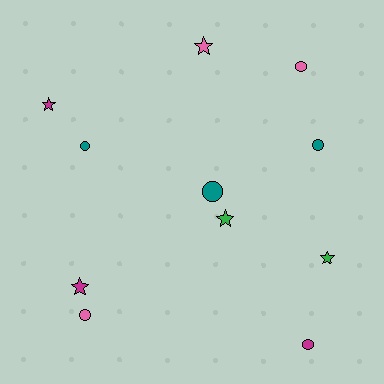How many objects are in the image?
There are 11 objects.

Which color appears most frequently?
Teal, with 3 objects.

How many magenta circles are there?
There is 1 magenta circle.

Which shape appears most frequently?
Circle, with 6 objects.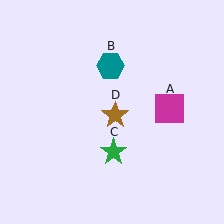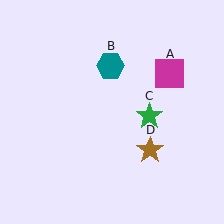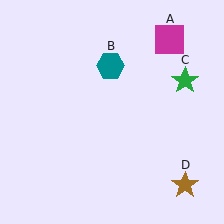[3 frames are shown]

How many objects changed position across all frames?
3 objects changed position: magenta square (object A), green star (object C), brown star (object D).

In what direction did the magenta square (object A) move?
The magenta square (object A) moved up.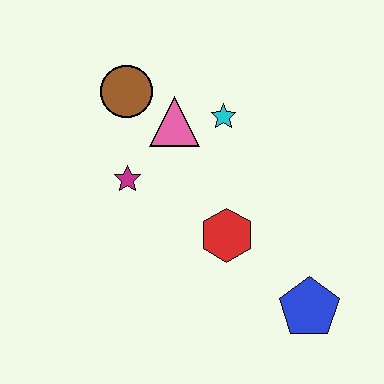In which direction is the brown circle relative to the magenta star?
The brown circle is above the magenta star.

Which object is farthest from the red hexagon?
The brown circle is farthest from the red hexagon.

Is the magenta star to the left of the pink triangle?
Yes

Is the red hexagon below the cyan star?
Yes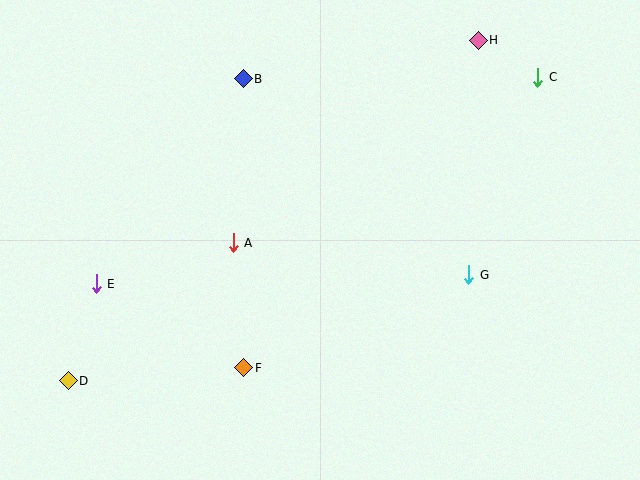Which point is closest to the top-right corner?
Point C is closest to the top-right corner.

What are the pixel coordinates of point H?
Point H is at (478, 40).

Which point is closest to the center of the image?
Point A at (233, 243) is closest to the center.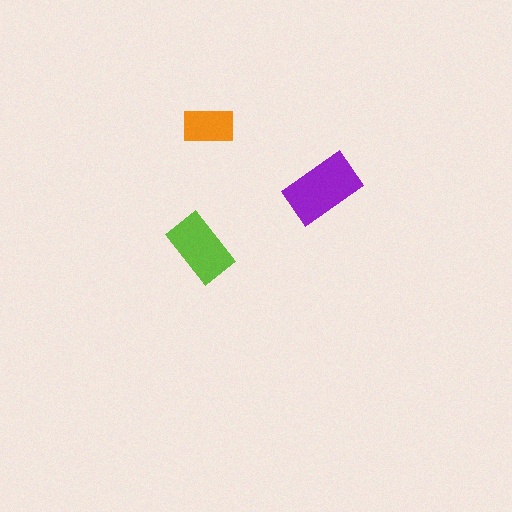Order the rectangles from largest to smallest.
the purple one, the lime one, the orange one.